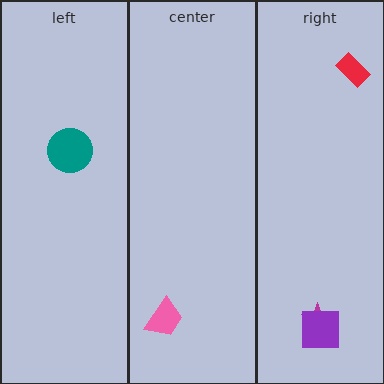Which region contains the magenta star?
The right region.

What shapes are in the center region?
The pink trapezoid.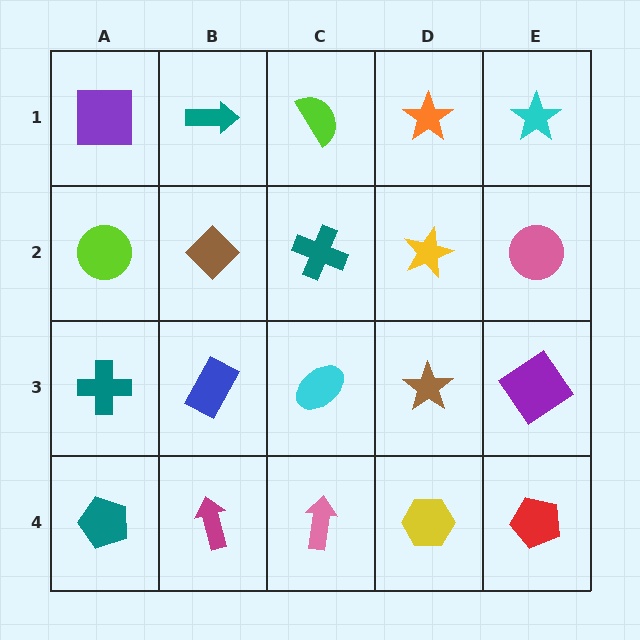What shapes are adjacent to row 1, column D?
A yellow star (row 2, column D), a lime semicircle (row 1, column C), a cyan star (row 1, column E).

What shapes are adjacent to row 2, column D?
An orange star (row 1, column D), a brown star (row 3, column D), a teal cross (row 2, column C), a pink circle (row 2, column E).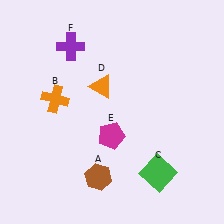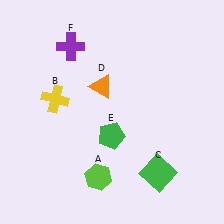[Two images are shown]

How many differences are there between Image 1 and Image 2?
There are 3 differences between the two images.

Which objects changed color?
A changed from brown to lime. B changed from orange to yellow. E changed from magenta to green.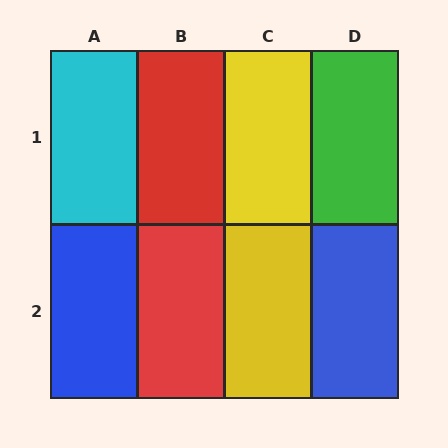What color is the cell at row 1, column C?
Yellow.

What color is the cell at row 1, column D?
Green.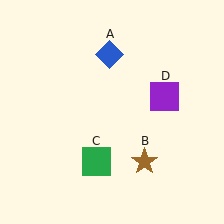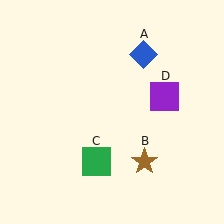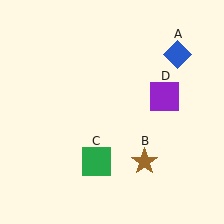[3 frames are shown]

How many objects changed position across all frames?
1 object changed position: blue diamond (object A).